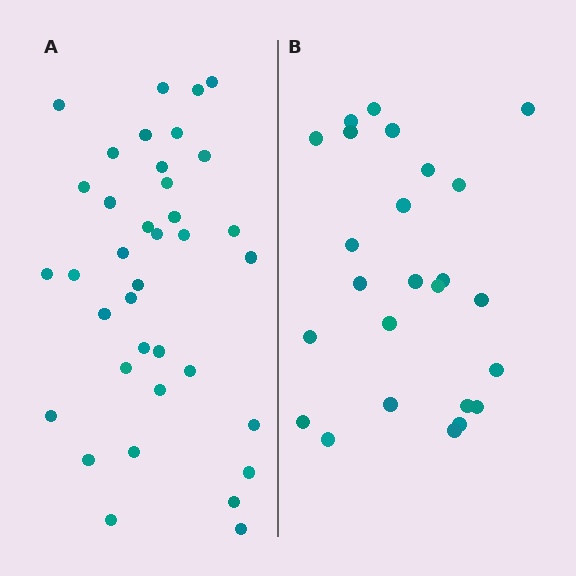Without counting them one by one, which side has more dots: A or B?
Region A (the left region) has more dots.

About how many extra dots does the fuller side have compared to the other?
Region A has roughly 12 or so more dots than region B.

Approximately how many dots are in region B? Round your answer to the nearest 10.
About 20 dots. (The exact count is 25, which rounds to 20.)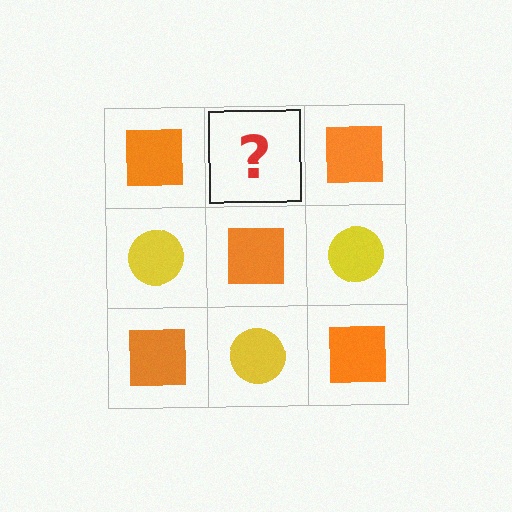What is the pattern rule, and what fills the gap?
The rule is that it alternates orange square and yellow circle in a checkerboard pattern. The gap should be filled with a yellow circle.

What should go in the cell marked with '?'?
The missing cell should contain a yellow circle.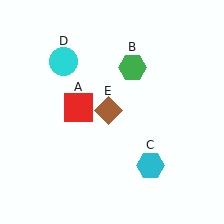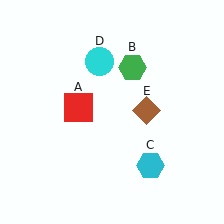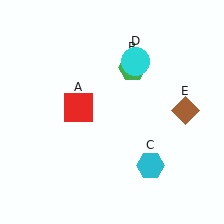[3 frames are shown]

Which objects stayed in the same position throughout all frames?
Red square (object A) and green hexagon (object B) and cyan hexagon (object C) remained stationary.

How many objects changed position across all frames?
2 objects changed position: cyan circle (object D), brown diamond (object E).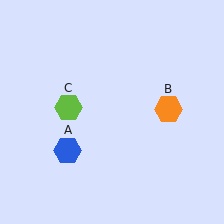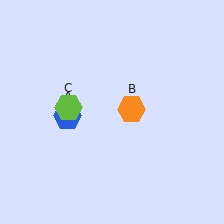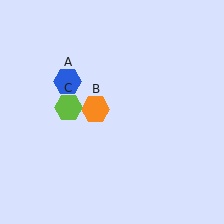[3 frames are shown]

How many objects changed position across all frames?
2 objects changed position: blue hexagon (object A), orange hexagon (object B).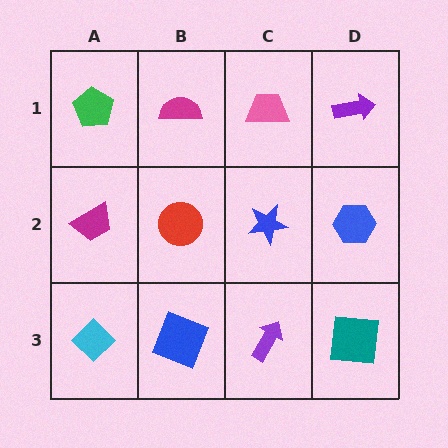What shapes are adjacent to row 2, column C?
A pink trapezoid (row 1, column C), a purple arrow (row 3, column C), a red circle (row 2, column B), a blue hexagon (row 2, column D).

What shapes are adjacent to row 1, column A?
A magenta trapezoid (row 2, column A), a magenta semicircle (row 1, column B).